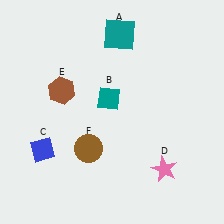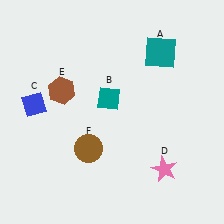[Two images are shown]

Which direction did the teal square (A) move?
The teal square (A) moved right.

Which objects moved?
The objects that moved are: the teal square (A), the blue diamond (C).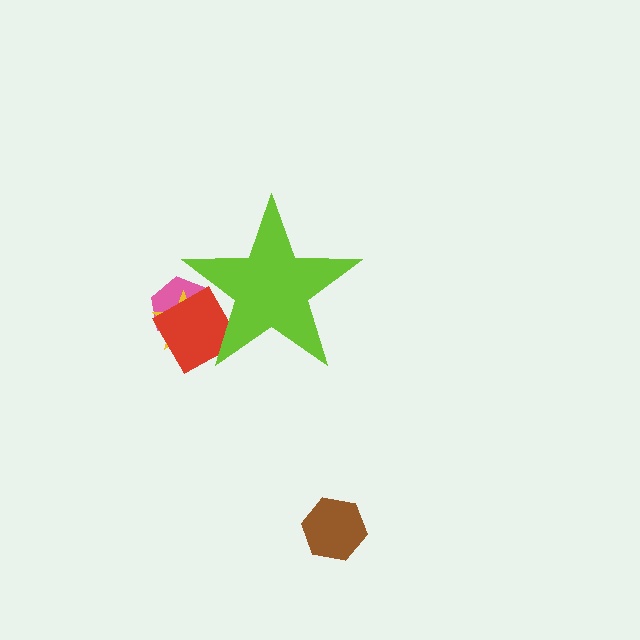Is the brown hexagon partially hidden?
No, the brown hexagon is fully visible.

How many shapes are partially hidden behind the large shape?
3 shapes are partially hidden.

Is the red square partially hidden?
Yes, the red square is partially hidden behind the lime star.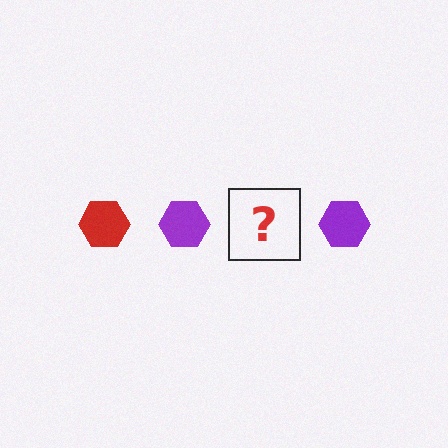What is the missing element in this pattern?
The missing element is a red hexagon.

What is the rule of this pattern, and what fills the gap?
The rule is that the pattern cycles through red, purple hexagons. The gap should be filled with a red hexagon.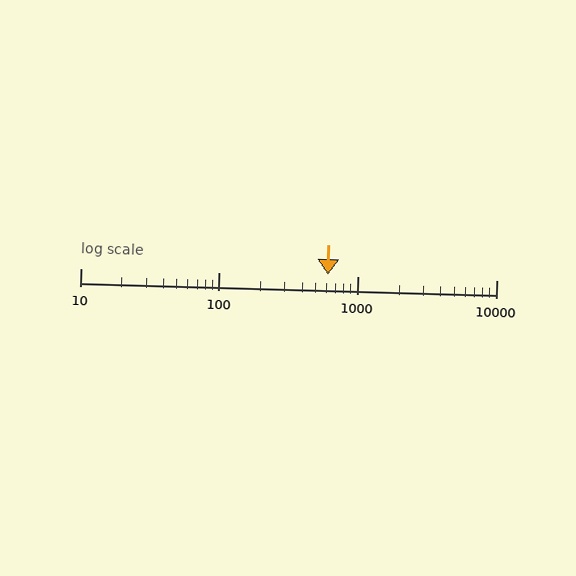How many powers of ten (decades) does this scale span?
The scale spans 3 decades, from 10 to 10000.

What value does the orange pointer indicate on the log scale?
The pointer indicates approximately 610.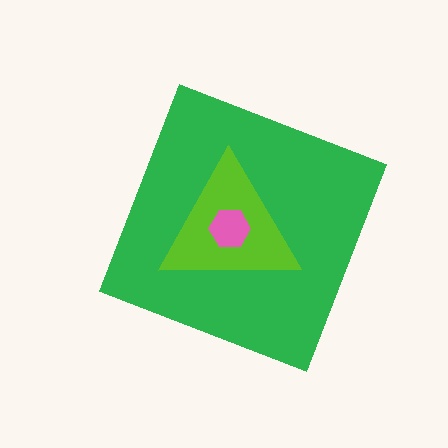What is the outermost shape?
The green diamond.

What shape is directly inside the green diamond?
The lime triangle.